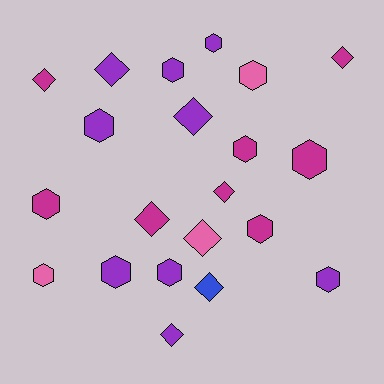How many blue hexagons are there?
There are no blue hexagons.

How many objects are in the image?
There are 21 objects.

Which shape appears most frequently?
Hexagon, with 12 objects.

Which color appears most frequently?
Purple, with 9 objects.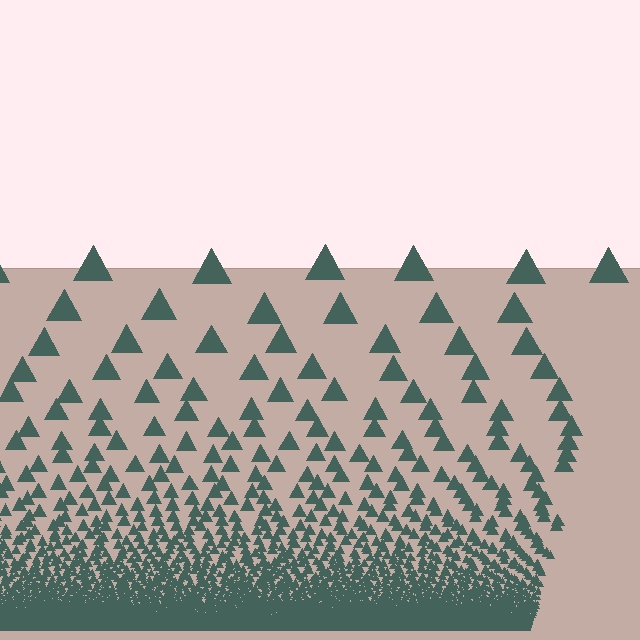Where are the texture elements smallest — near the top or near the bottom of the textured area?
Near the bottom.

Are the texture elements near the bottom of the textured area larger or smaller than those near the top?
Smaller. The gradient is inverted — elements near the bottom are smaller and denser.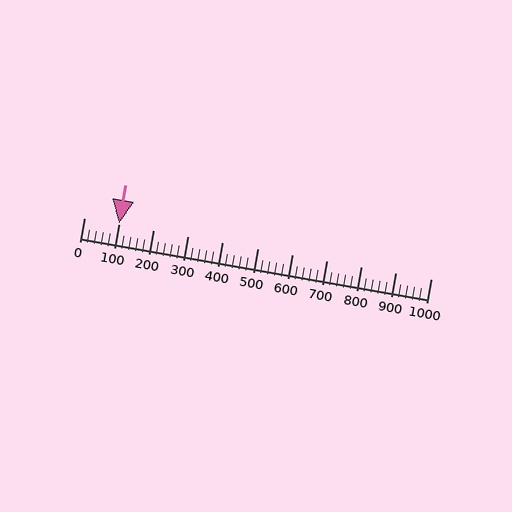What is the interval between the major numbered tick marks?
The major tick marks are spaced 100 units apart.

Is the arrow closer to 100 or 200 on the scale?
The arrow is closer to 100.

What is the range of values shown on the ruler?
The ruler shows values from 0 to 1000.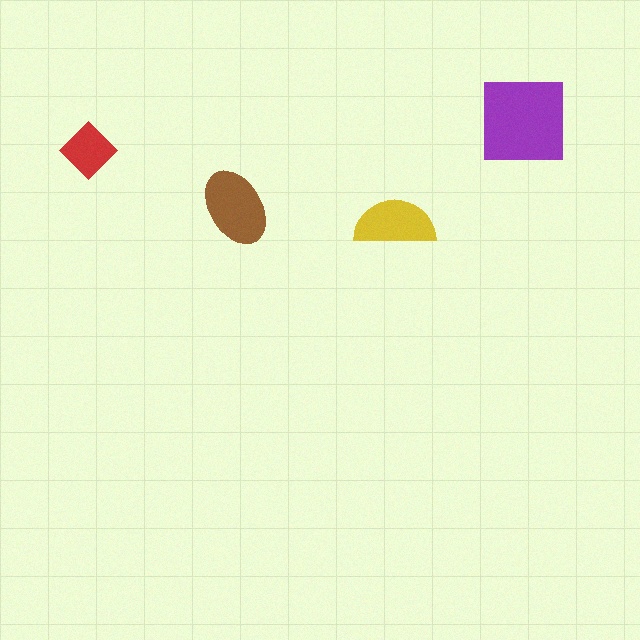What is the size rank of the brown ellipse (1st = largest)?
2nd.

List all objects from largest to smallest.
The purple square, the brown ellipse, the yellow semicircle, the red diamond.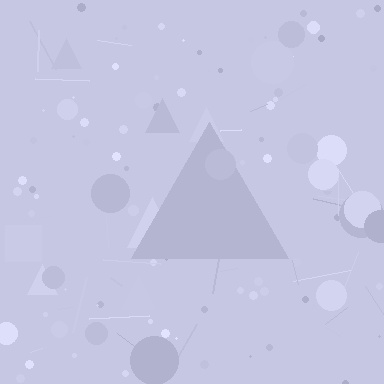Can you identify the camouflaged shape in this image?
The camouflaged shape is a triangle.